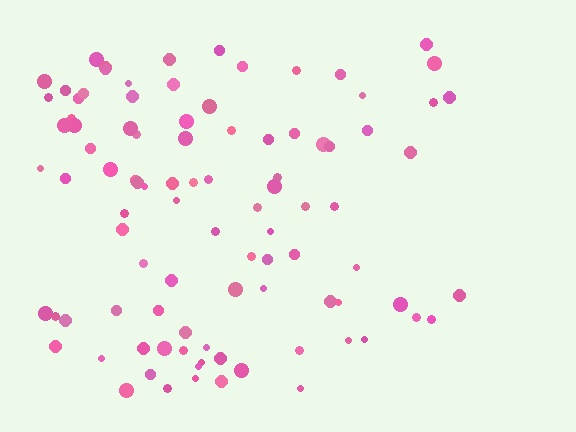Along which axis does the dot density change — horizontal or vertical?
Horizontal.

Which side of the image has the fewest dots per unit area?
The right.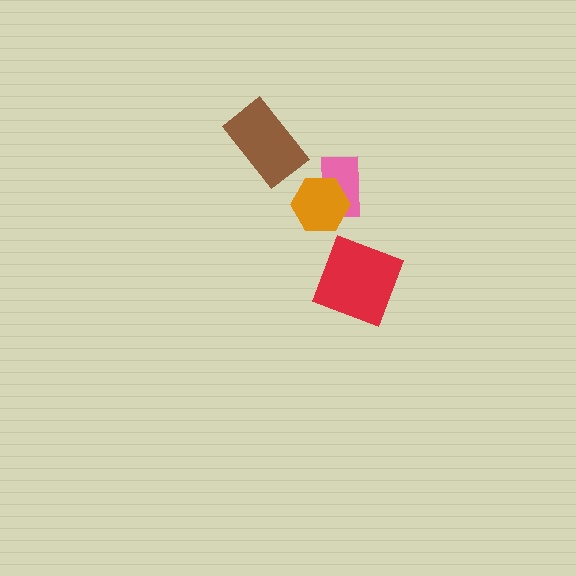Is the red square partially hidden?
No, no other shape covers it.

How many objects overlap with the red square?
0 objects overlap with the red square.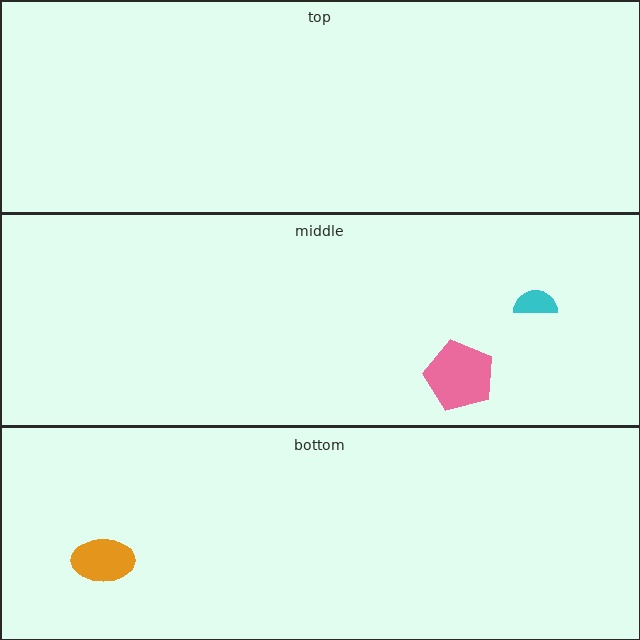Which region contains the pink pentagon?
The middle region.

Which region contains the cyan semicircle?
The middle region.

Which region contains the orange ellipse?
The bottom region.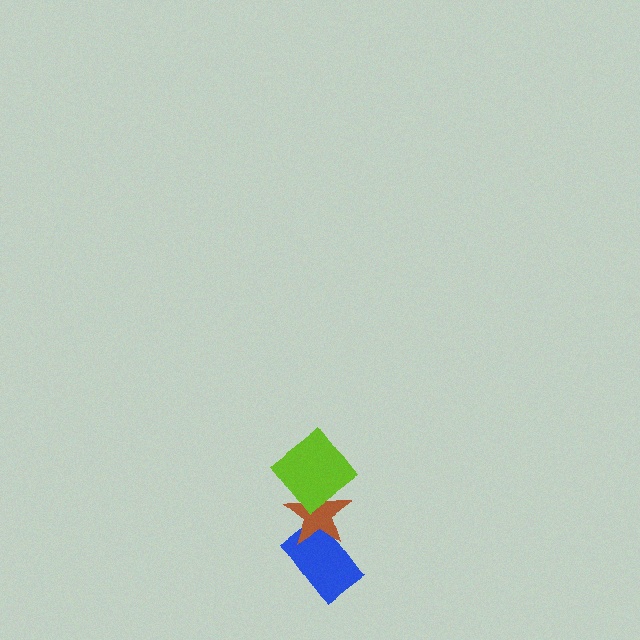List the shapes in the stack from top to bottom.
From top to bottom: the lime diamond, the brown star, the blue rectangle.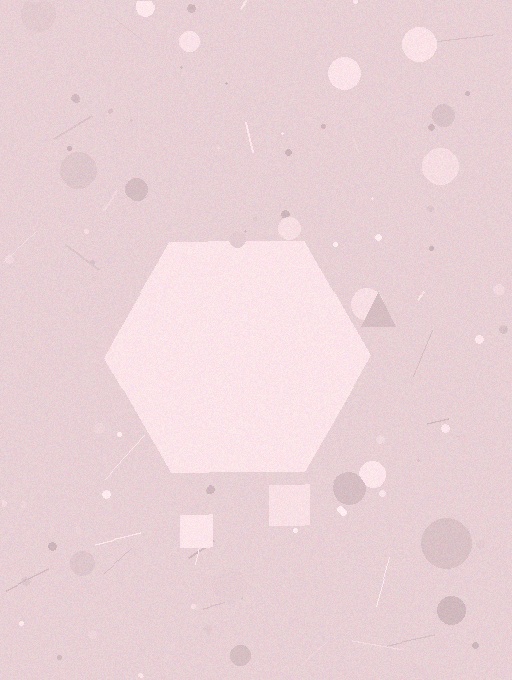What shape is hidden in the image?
A hexagon is hidden in the image.